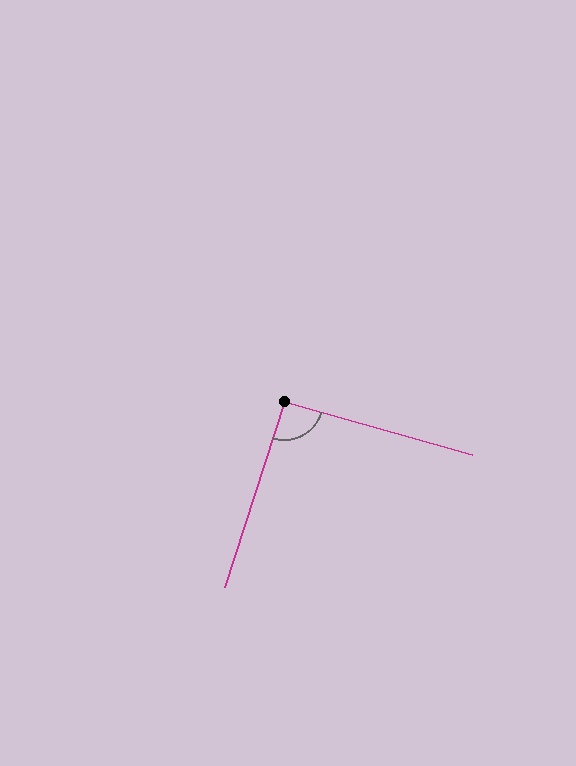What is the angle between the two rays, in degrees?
Approximately 92 degrees.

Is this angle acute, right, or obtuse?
It is approximately a right angle.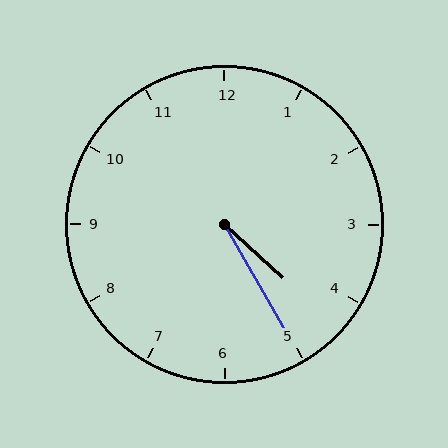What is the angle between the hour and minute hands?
Approximately 18 degrees.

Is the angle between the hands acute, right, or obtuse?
It is acute.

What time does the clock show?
4:25.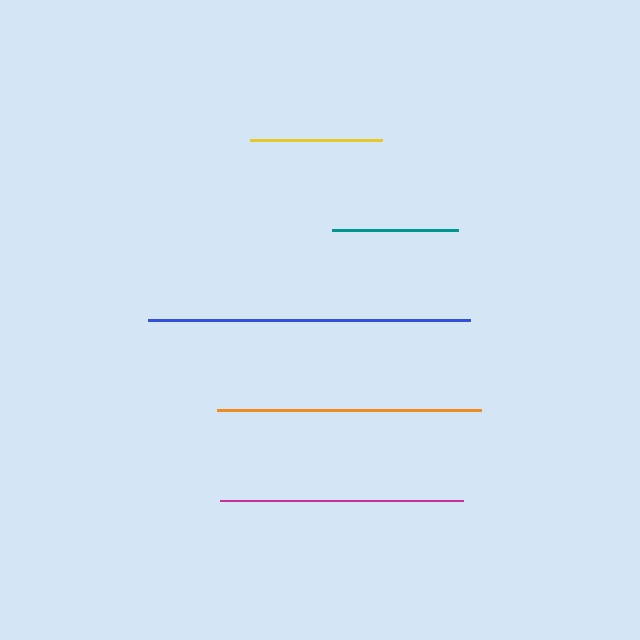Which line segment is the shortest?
The teal line is the shortest at approximately 126 pixels.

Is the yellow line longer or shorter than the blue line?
The blue line is longer than the yellow line.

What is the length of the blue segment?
The blue segment is approximately 322 pixels long.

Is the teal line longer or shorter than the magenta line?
The magenta line is longer than the teal line.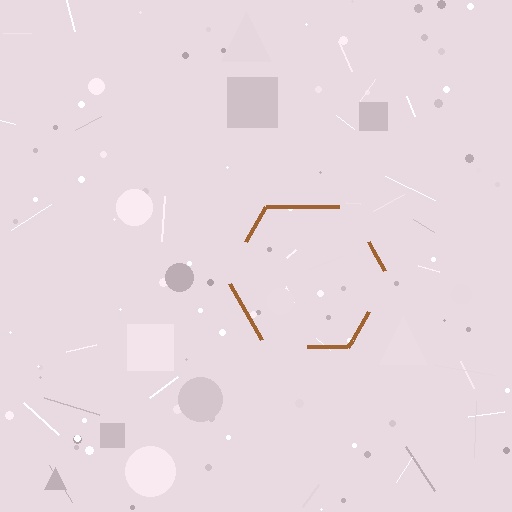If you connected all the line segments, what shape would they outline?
They would outline a hexagon.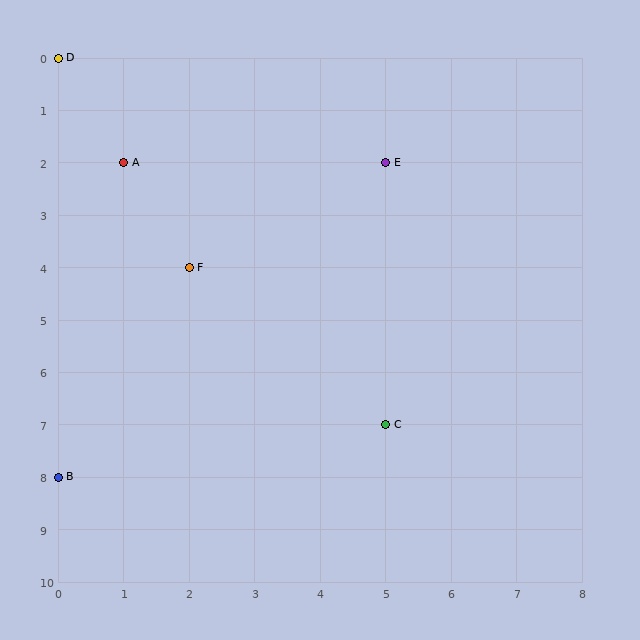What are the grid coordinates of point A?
Point A is at grid coordinates (1, 2).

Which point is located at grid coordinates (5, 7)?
Point C is at (5, 7).